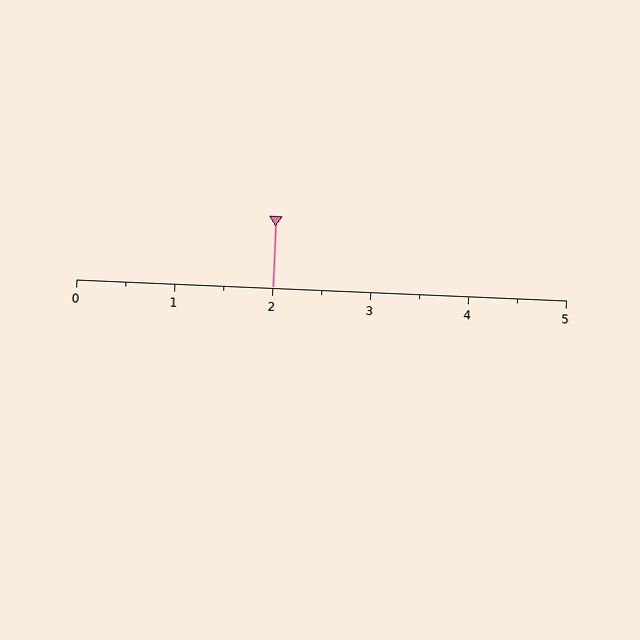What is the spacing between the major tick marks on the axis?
The major ticks are spaced 1 apart.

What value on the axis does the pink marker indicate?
The marker indicates approximately 2.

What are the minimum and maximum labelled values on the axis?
The axis runs from 0 to 5.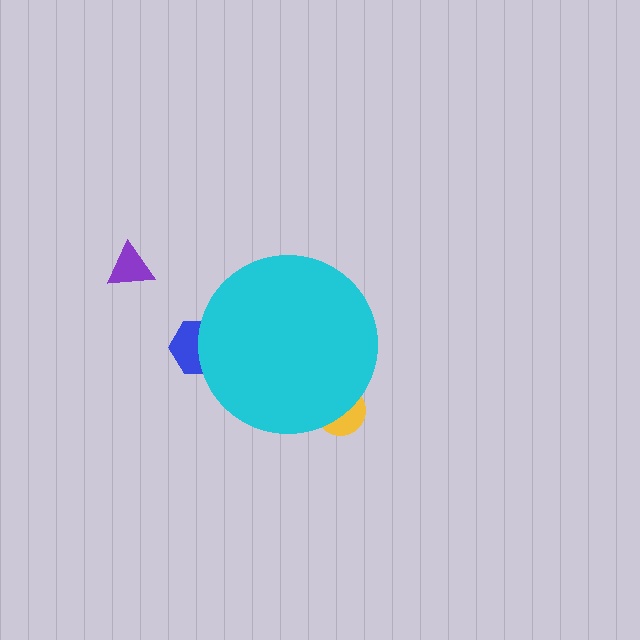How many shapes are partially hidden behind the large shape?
2 shapes are partially hidden.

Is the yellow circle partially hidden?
Yes, the yellow circle is partially hidden behind the cyan circle.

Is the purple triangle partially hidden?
No, the purple triangle is fully visible.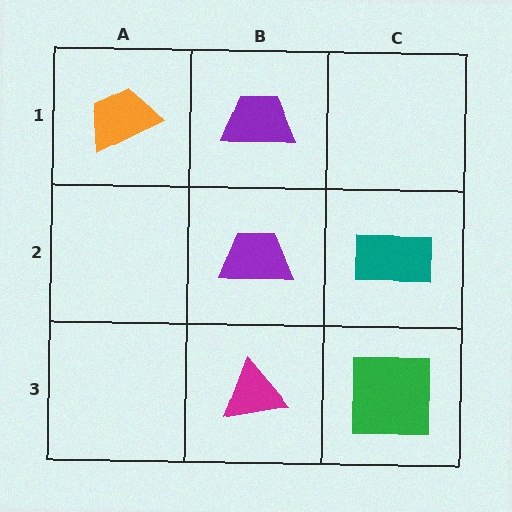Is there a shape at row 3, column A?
No, that cell is empty.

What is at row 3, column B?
A magenta triangle.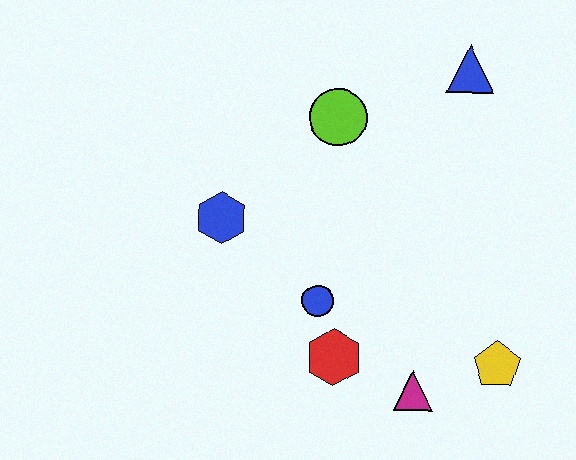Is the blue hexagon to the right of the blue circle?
No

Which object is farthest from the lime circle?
The yellow pentagon is farthest from the lime circle.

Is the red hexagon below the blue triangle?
Yes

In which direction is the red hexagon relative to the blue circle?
The red hexagon is below the blue circle.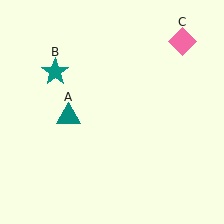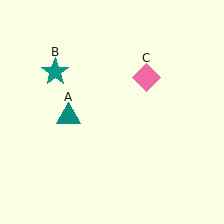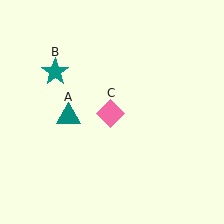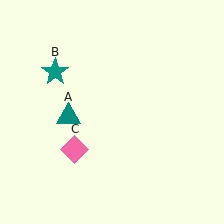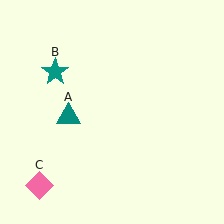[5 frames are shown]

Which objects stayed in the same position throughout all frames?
Teal triangle (object A) and teal star (object B) remained stationary.